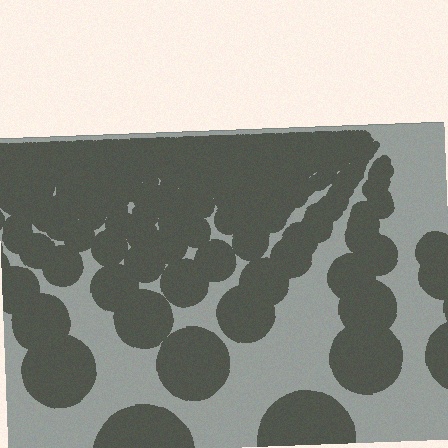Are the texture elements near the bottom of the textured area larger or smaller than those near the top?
Larger. Near the bottom, elements are closer to the viewer and appear at a bigger on-screen size.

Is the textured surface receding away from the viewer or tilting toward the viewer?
The surface is receding away from the viewer. Texture elements get smaller and denser toward the top.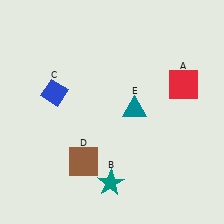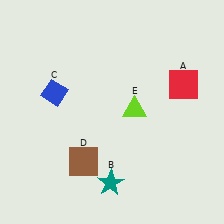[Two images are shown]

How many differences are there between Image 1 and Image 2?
There is 1 difference between the two images.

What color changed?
The triangle (E) changed from teal in Image 1 to lime in Image 2.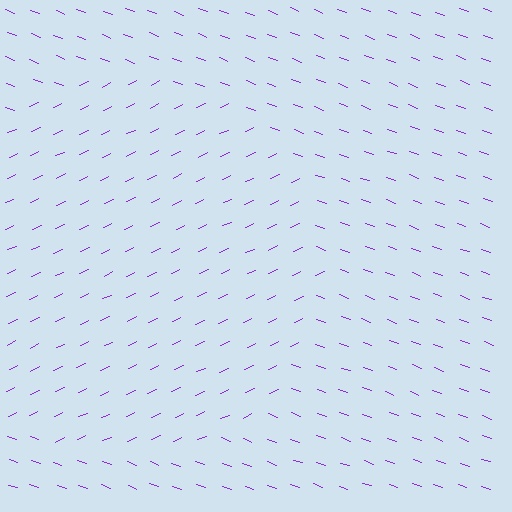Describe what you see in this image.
The image is filled with small purple line segments. A circle region in the image has lines oriented differently from the surrounding lines, creating a visible texture boundary.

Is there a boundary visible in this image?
Yes, there is a texture boundary formed by a change in line orientation.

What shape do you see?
I see a circle.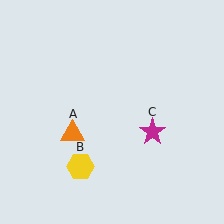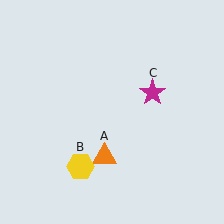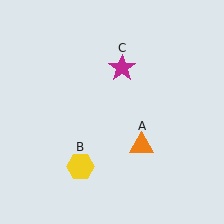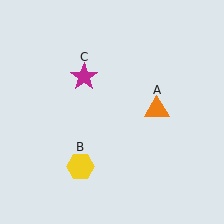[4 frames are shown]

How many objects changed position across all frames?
2 objects changed position: orange triangle (object A), magenta star (object C).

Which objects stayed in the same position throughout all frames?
Yellow hexagon (object B) remained stationary.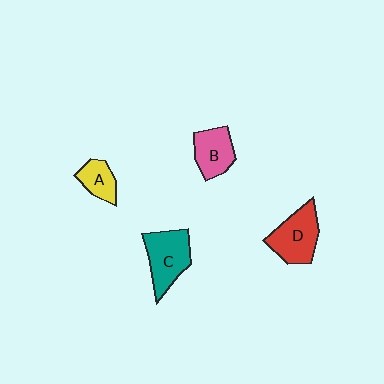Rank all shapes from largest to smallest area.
From largest to smallest: C (teal), D (red), B (pink), A (yellow).